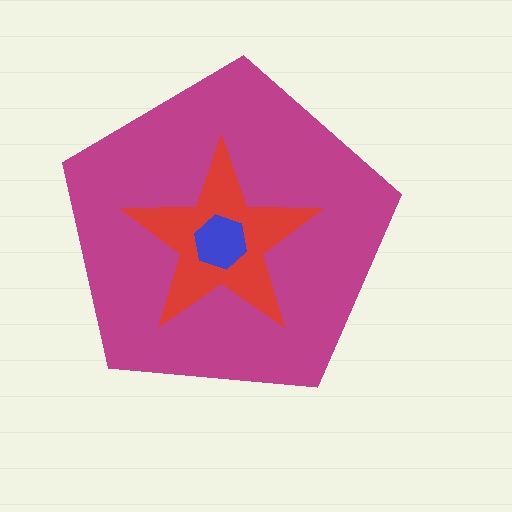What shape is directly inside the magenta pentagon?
The red star.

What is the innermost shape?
The blue hexagon.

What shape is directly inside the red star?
The blue hexagon.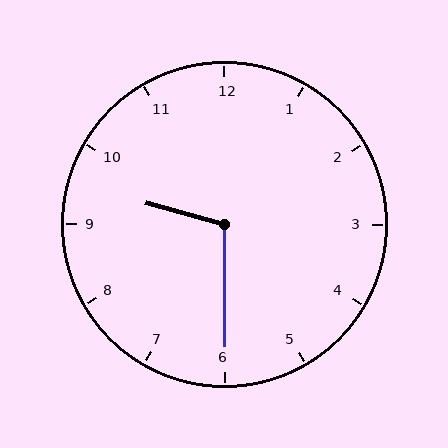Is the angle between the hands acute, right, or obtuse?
It is obtuse.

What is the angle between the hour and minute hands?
Approximately 105 degrees.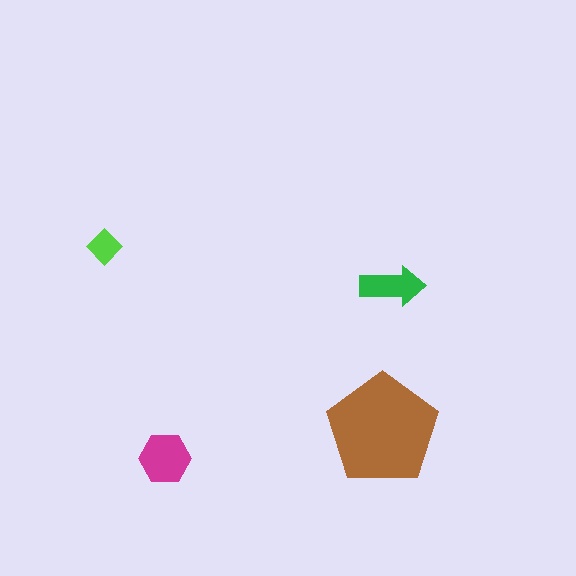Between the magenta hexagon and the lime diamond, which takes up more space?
The magenta hexagon.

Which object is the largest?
The brown pentagon.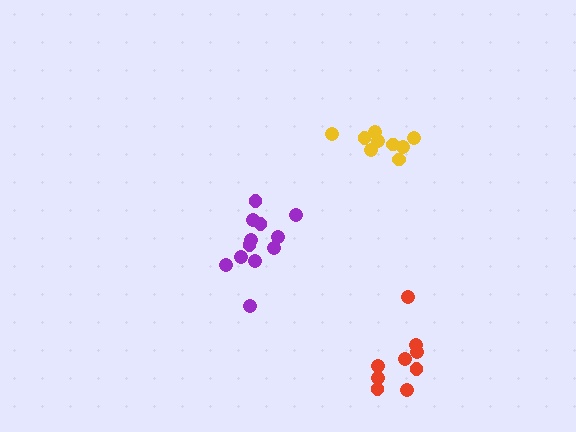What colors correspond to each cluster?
The clusters are colored: yellow, purple, red.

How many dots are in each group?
Group 1: 9 dots, Group 2: 12 dots, Group 3: 9 dots (30 total).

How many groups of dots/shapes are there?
There are 3 groups.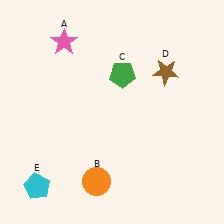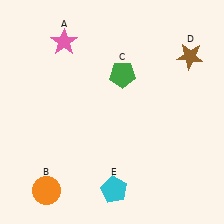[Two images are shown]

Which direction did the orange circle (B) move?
The orange circle (B) moved left.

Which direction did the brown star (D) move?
The brown star (D) moved right.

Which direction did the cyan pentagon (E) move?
The cyan pentagon (E) moved right.